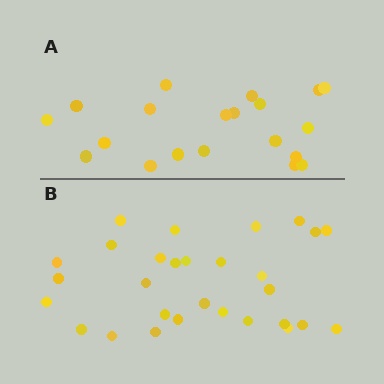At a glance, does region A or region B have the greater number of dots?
Region B (the bottom region) has more dots.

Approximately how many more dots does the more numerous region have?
Region B has roughly 8 or so more dots than region A.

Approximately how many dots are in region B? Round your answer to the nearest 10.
About 30 dots. (The exact count is 29, which rounds to 30.)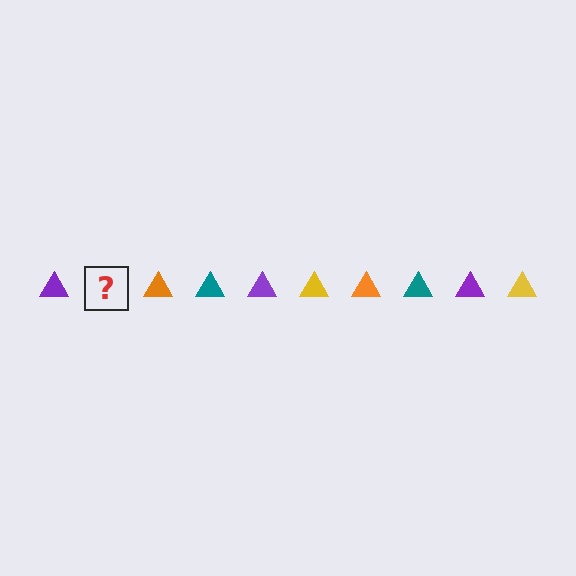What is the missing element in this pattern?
The missing element is a yellow triangle.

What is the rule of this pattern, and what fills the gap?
The rule is that the pattern cycles through purple, yellow, orange, teal triangles. The gap should be filled with a yellow triangle.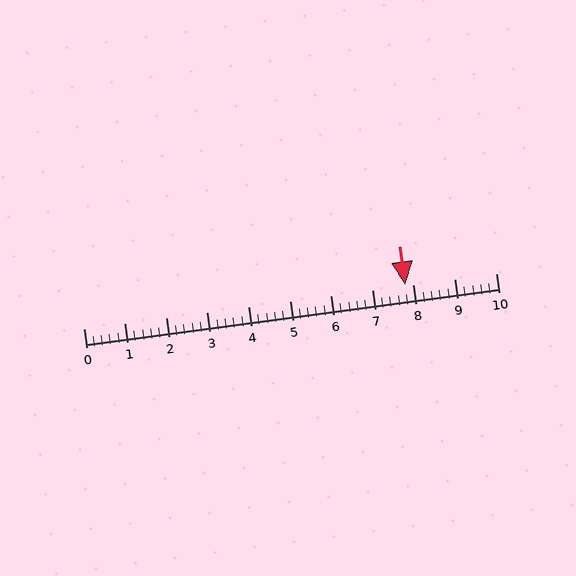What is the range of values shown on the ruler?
The ruler shows values from 0 to 10.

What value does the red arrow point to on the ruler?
The red arrow points to approximately 7.8.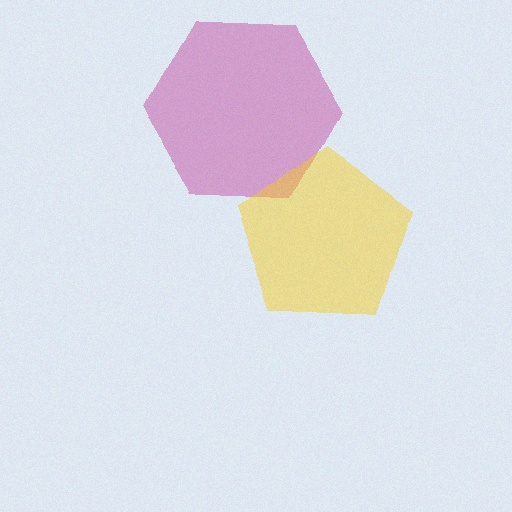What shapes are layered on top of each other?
The layered shapes are: a magenta hexagon, a yellow pentagon.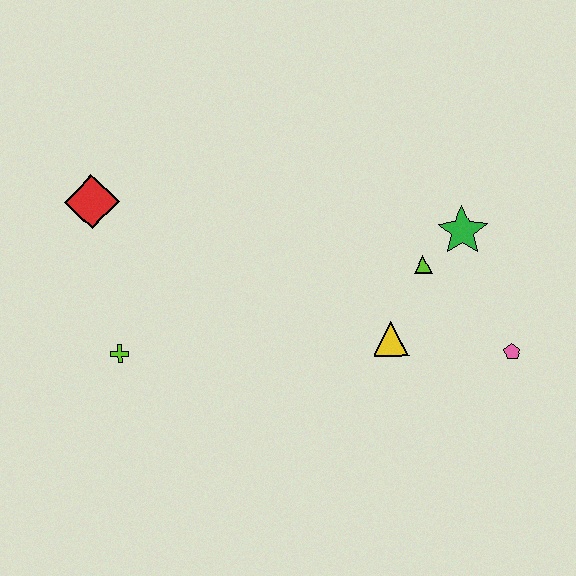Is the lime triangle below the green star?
Yes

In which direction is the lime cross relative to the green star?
The lime cross is to the left of the green star.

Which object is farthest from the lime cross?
The pink pentagon is farthest from the lime cross.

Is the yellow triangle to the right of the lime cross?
Yes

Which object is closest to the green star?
The lime triangle is closest to the green star.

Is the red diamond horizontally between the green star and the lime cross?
No